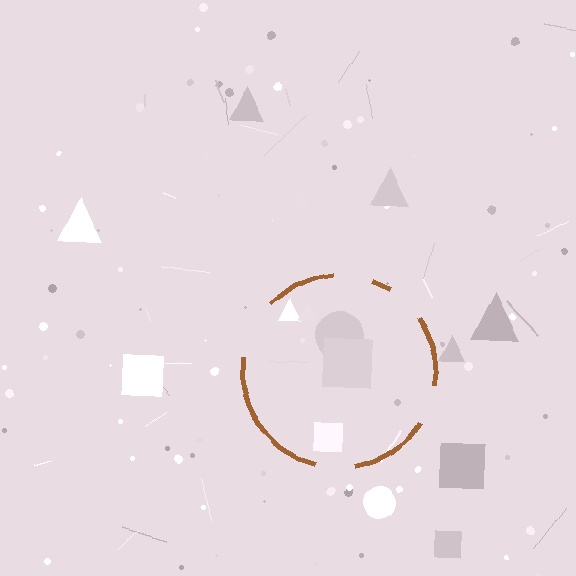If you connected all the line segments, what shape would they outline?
They would outline a circle.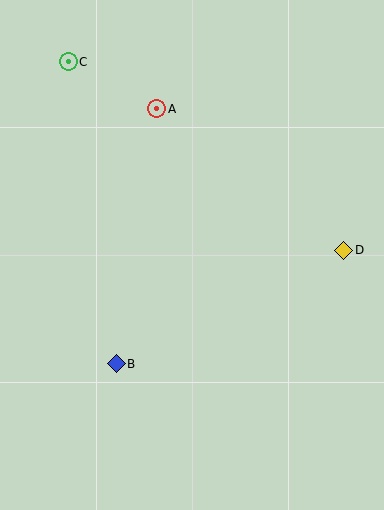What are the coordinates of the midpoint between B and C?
The midpoint between B and C is at (92, 213).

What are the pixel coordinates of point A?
Point A is at (157, 109).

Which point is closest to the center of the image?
Point B at (116, 364) is closest to the center.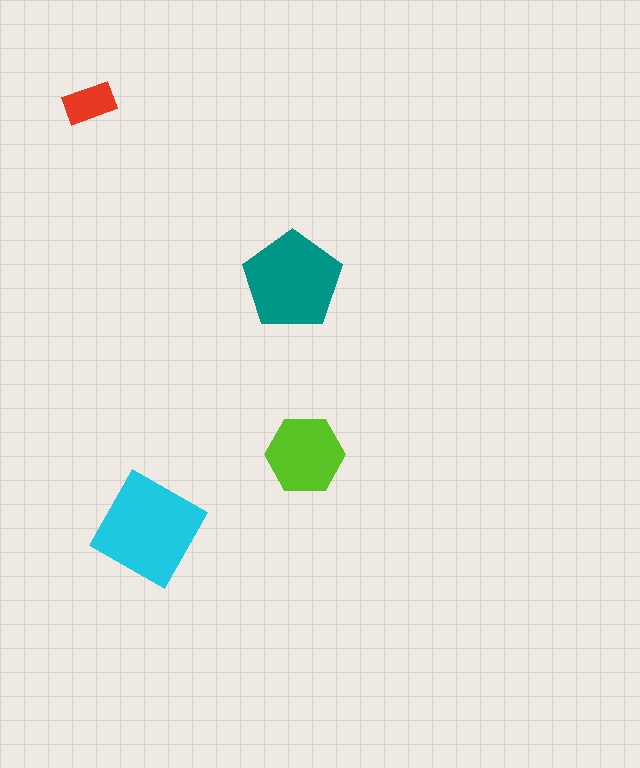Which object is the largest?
The cyan square.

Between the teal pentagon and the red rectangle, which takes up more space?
The teal pentagon.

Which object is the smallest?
The red rectangle.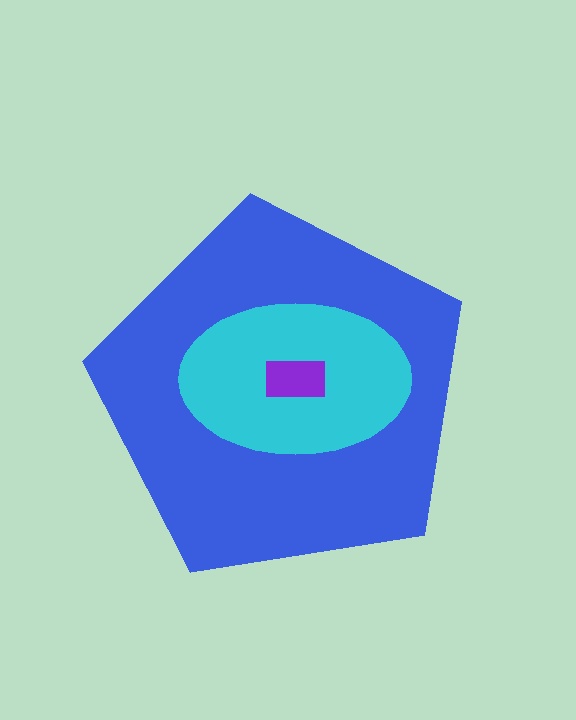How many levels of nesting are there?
3.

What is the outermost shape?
The blue pentagon.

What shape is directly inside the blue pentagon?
The cyan ellipse.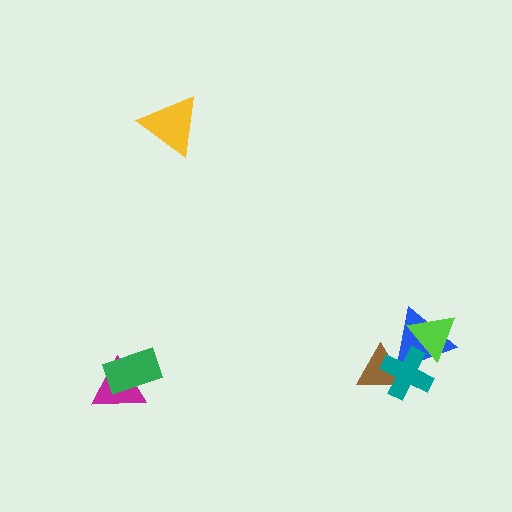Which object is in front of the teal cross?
The lime triangle is in front of the teal cross.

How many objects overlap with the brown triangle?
2 objects overlap with the brown triangle.